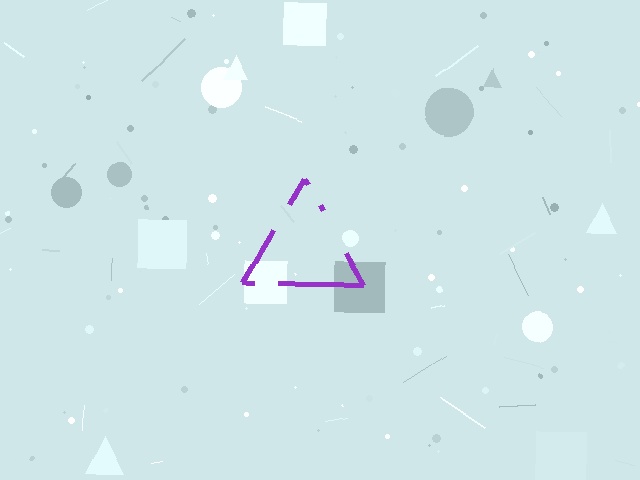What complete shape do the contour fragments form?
The contour fragments form a triangle.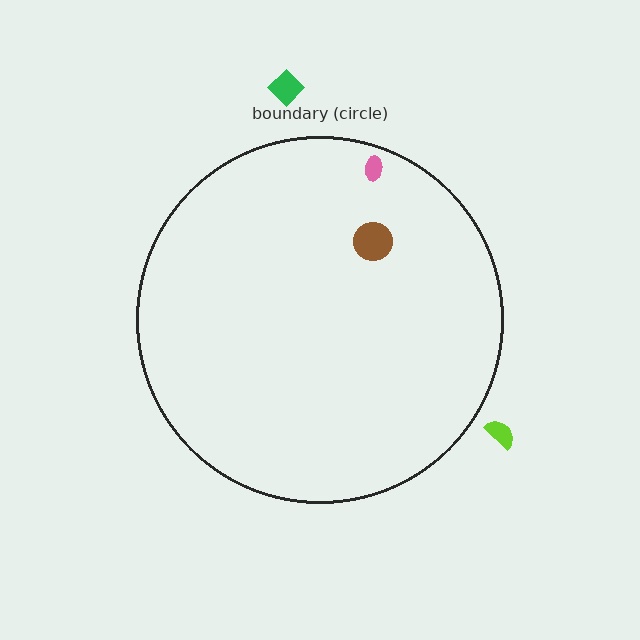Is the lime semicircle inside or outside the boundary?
Outside.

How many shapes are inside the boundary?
2 inside, 2 outside.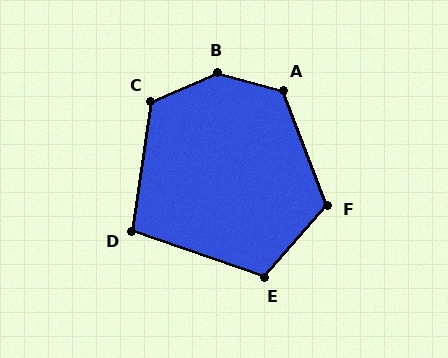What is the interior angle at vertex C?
Approximately 122 degrees (obtuse).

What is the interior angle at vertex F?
Approximately 118 degrees (obtuse).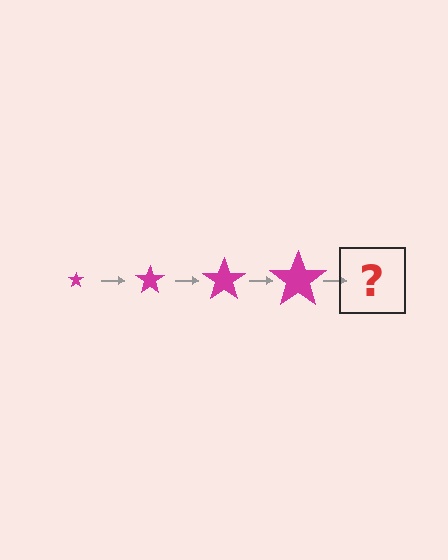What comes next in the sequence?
The next element should be a magenta star, larger than the previous one.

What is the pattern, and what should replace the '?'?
The pattern is that the star gets progressively larger each step. The '?' should be a magenta star, larger than the previous one.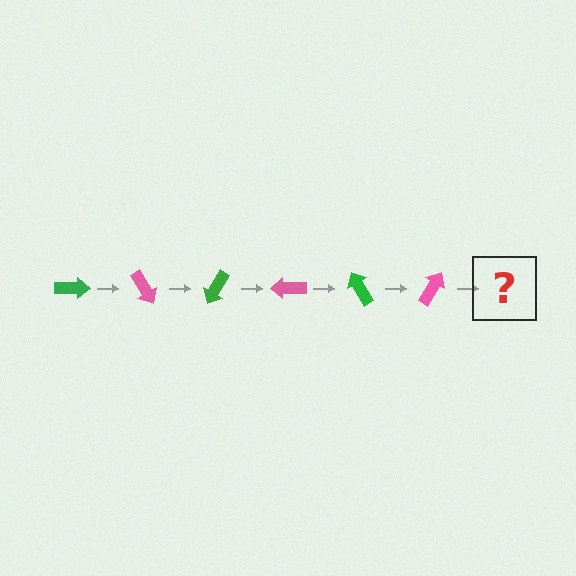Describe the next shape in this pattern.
It should be a green arrow, rotated 360 degrees from the start.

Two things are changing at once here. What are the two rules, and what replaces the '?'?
The two rules are that it rotates 60 degrees each step and the color cycles through green and pink. The '?' should be a green arrow, rotated 360 degrees from the start.